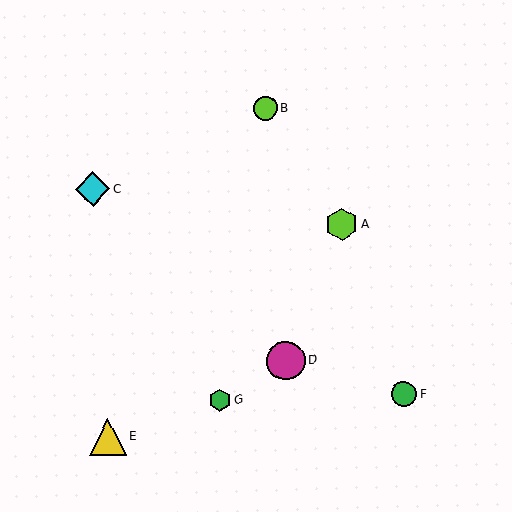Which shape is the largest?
The magenta circle (labeled D) is the largest.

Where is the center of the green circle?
The center of the green circle is at (404, 394).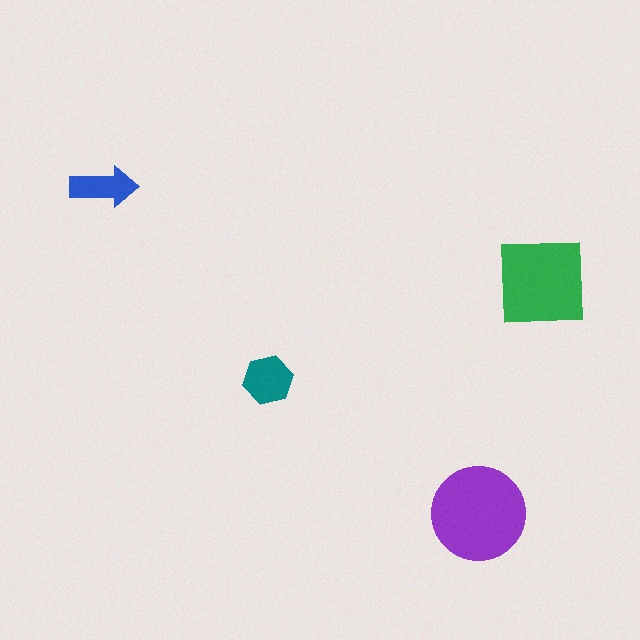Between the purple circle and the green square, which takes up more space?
The purple circle.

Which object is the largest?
The purple circle.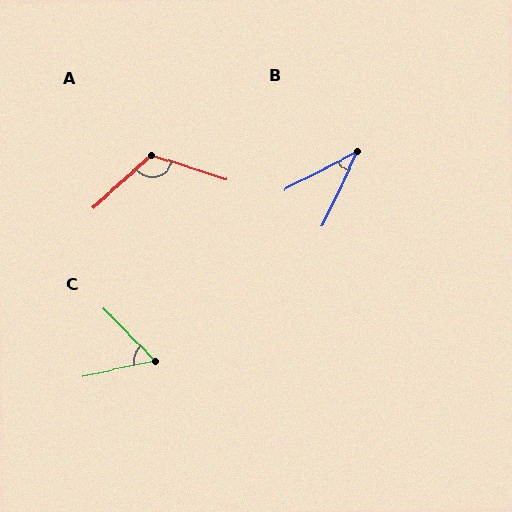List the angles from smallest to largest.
B (37°), C (58°), A (121°).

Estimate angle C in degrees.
Approximately 58 degrees.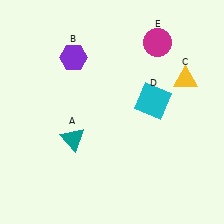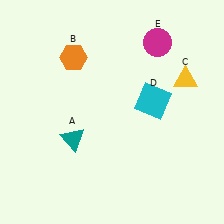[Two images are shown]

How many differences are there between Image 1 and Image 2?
There is 1 difference between the two images.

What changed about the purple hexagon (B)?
In Image 1, B is purple. In Image 2, it changed to orange.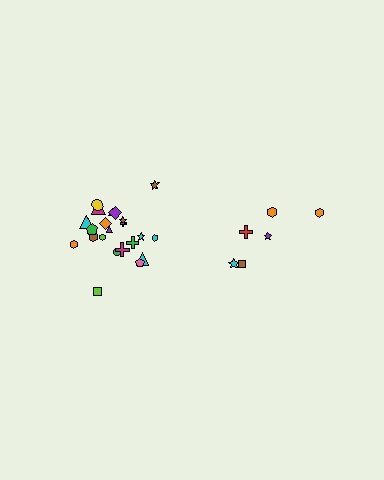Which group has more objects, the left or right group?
The left group.